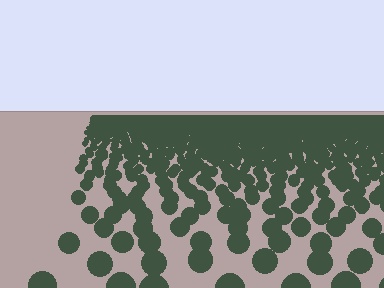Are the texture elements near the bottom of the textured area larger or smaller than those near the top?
Larger. Near the bottom, elements are closer to the viewer and appear at a bigger on-screen size.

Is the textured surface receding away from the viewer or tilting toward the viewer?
The surface is receding away from the viewer. Texture elements get smaller and denser toward the top.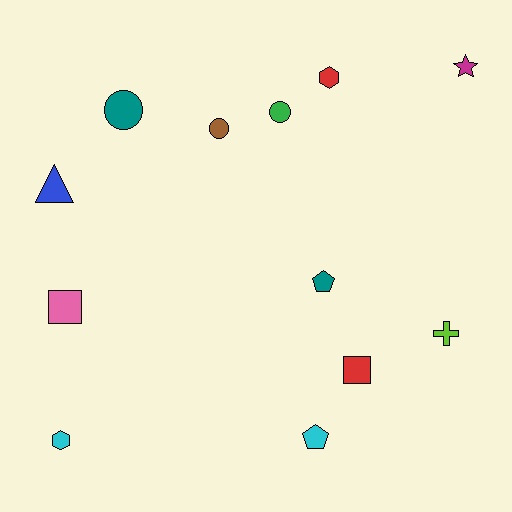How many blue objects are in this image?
There is 1 blue object.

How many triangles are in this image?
There is 1 triangle.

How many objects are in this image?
There are 12 objects.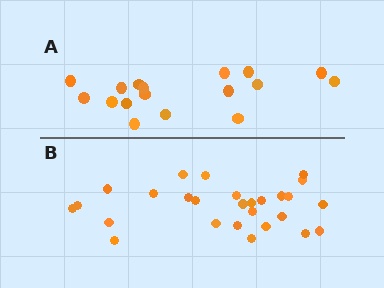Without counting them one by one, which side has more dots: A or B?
Region B (the bottom region) has more dots.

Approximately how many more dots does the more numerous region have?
Region B has roughly 10 or so more dots than region A.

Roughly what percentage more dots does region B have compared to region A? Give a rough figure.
About 60% more.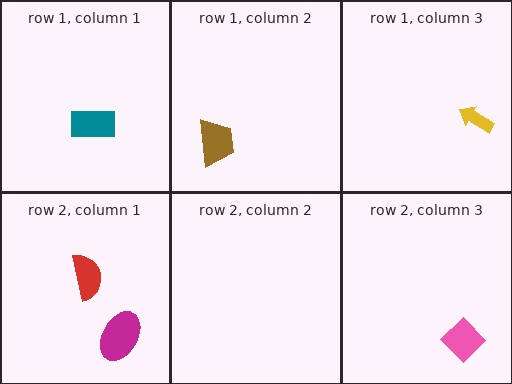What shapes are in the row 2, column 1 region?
The red semicircle, the magenta ellipse.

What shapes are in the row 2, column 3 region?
The pink diamond.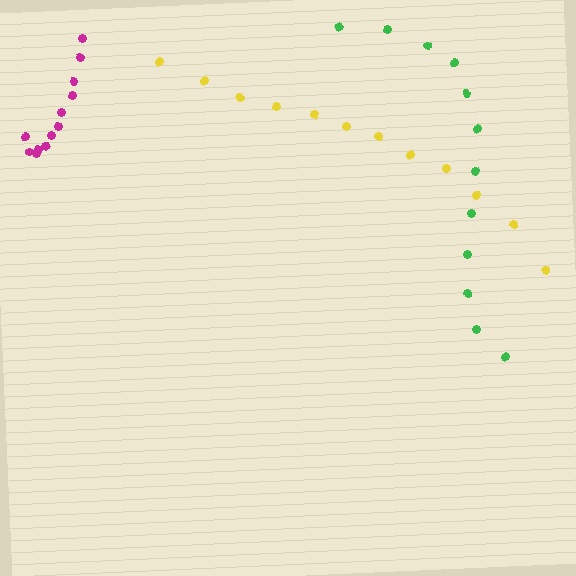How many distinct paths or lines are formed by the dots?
There are 3 distinct paths.